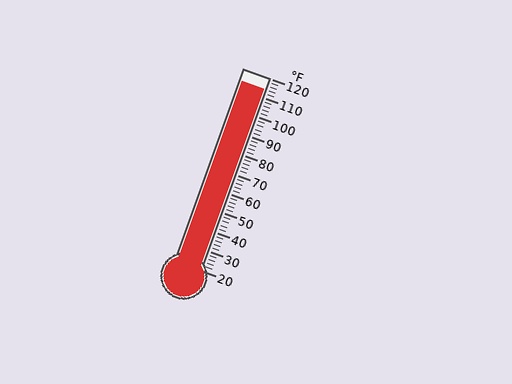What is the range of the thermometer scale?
The thermometer scale ranges from 20°F to 120°F.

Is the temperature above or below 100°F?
The temperature is above 100°F.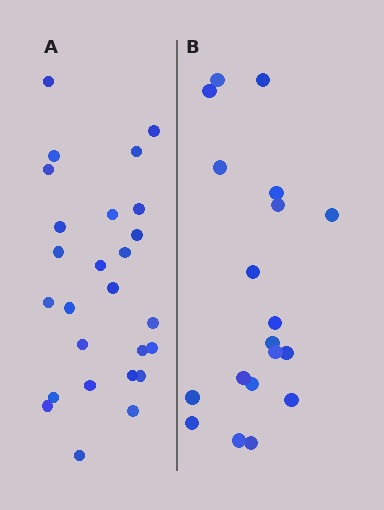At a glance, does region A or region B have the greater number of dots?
Region A (the left region) has more dots.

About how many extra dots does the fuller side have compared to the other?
Region A has roughly 8 or so more dots than region B.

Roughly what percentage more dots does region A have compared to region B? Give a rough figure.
About 35% more.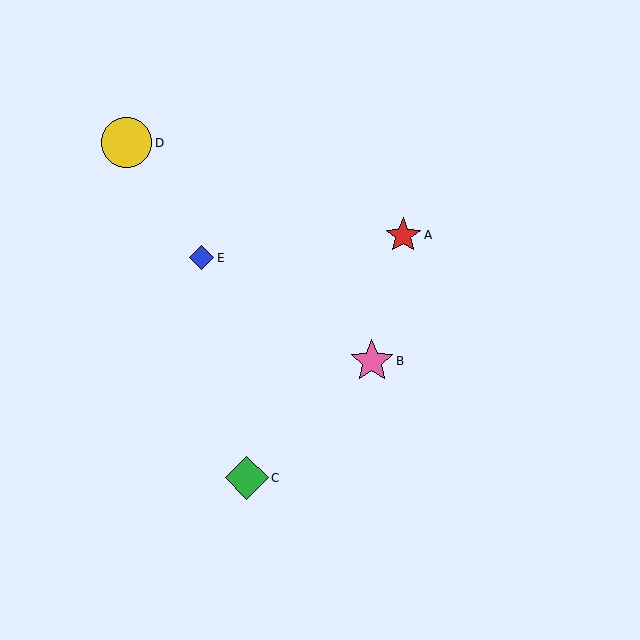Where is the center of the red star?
The center of the red star is at (403, 235).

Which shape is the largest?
The yellow circle (labeled D) is the largest.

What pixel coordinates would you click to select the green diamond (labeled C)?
Click at (247, 478) to select the green diamond C.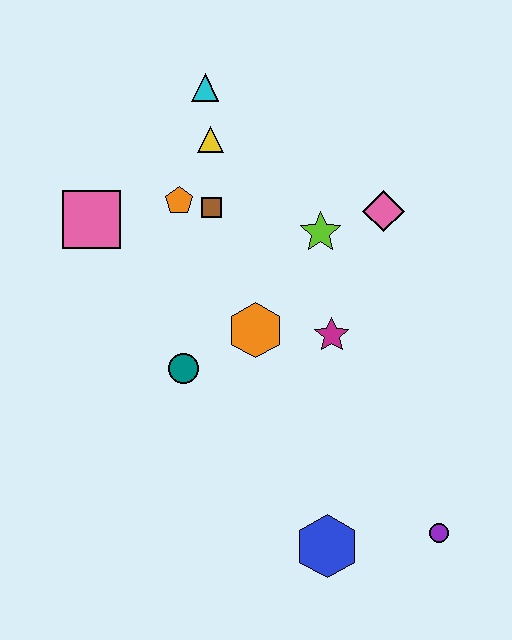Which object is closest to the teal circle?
The orange hexagon is closest to the teal circle.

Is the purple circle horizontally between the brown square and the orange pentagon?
No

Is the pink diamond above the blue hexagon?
Yes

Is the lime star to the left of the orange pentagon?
No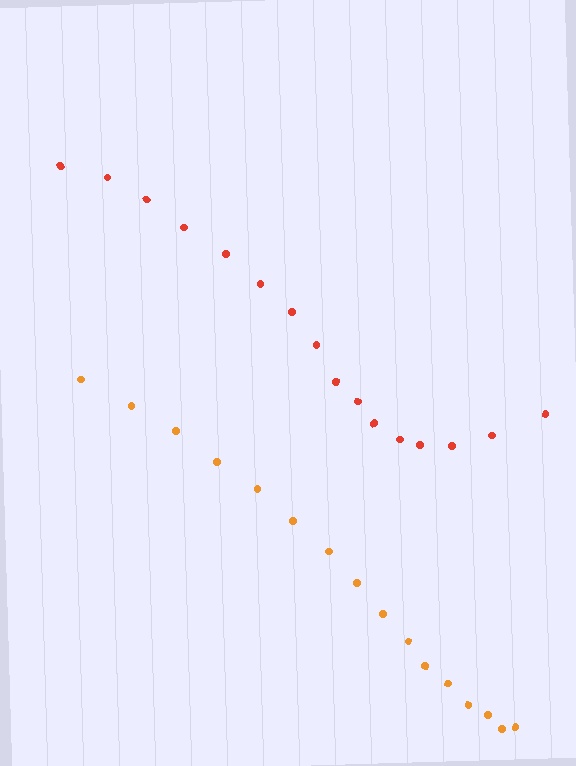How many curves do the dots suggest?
There are 2 distinct paths.